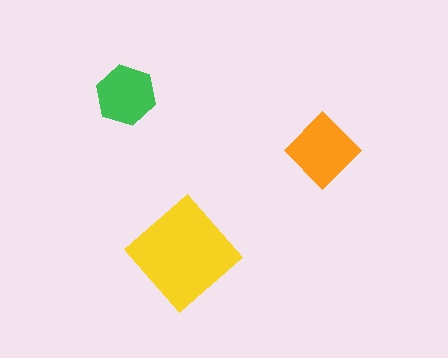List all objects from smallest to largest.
The green hexagon, the orange diamond, the yellow diamond.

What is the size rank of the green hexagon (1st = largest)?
3rd.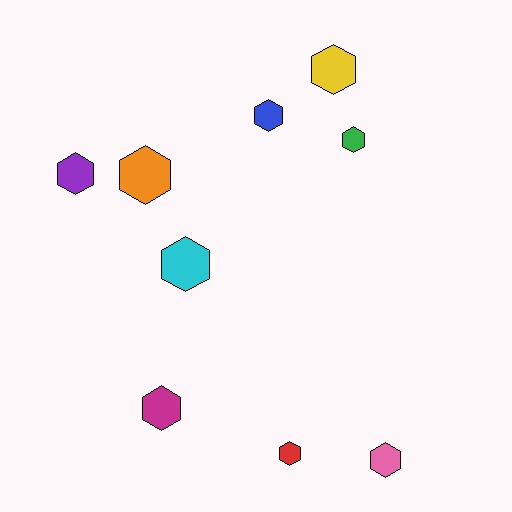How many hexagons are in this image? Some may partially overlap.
There are 9 hexagons.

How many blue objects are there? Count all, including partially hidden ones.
There is 1 blue object.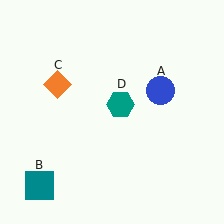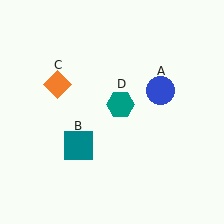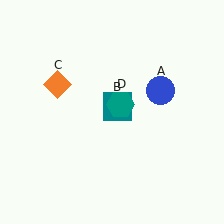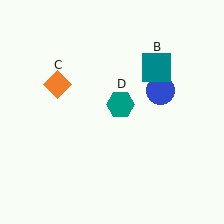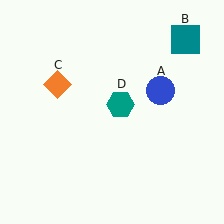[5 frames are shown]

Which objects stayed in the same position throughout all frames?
Blue circle (object A) and orange diamond (object C) and teal hexagon (object D) remained stationary.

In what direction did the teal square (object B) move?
The teal square (object B) moved up and to the right.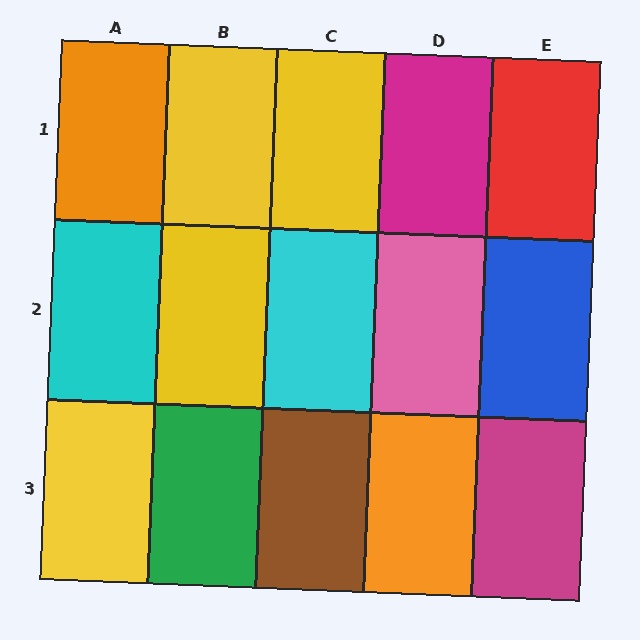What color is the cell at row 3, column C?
Brown.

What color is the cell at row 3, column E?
Magenta.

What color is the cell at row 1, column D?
Magenta.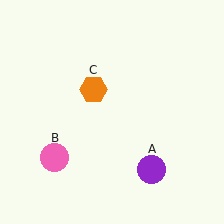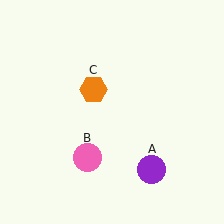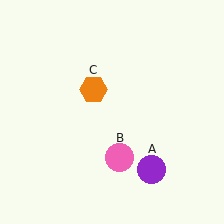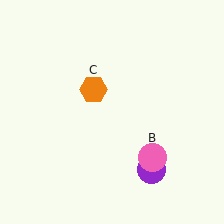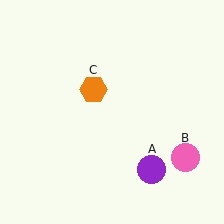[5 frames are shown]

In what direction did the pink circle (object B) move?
The pink circle (object B) moved right.